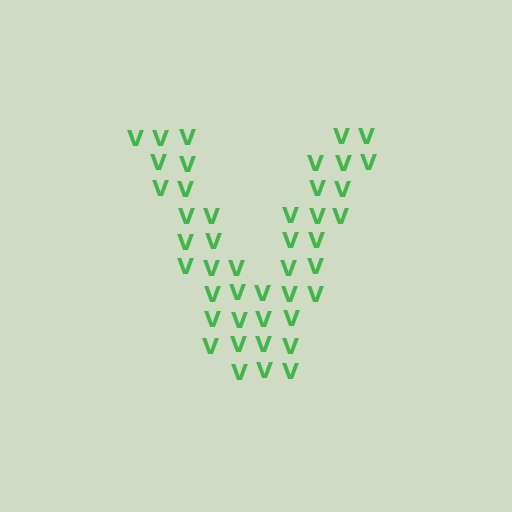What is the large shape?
The large shape is the letter V.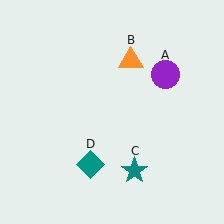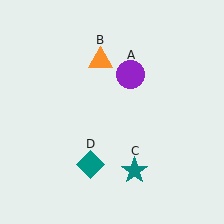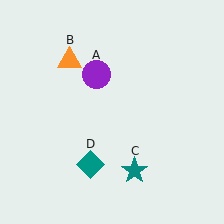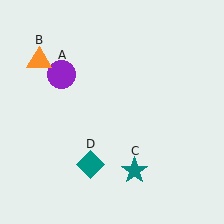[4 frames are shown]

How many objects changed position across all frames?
2 objects changed position: purple circle (object A), orange triangle (object B).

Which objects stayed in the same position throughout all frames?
Teal star (object C) and teal diamond (object D) remained stationary.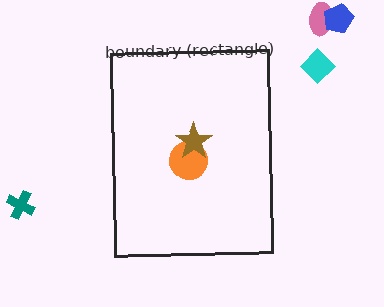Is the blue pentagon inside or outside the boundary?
Outside.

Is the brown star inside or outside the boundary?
Inside.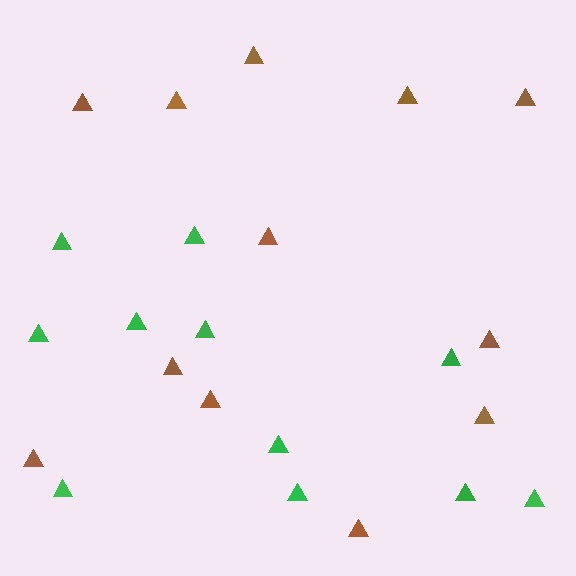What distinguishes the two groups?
There are 2 groups: one group of brown triangles (12) and one group of green triangles (11).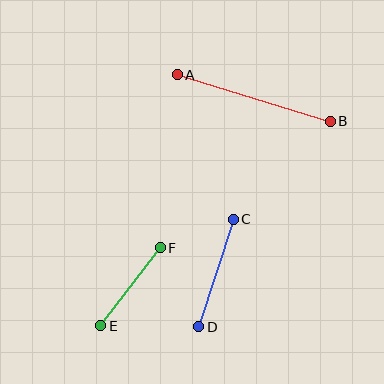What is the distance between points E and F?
The distance is approximately 98 pixels.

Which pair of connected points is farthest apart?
Points A and B are farthest apart.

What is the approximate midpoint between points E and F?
The midpoint is at approximately (131, 287) pixels.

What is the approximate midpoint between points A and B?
The midpoint is at approximately (254, 98) pixels.